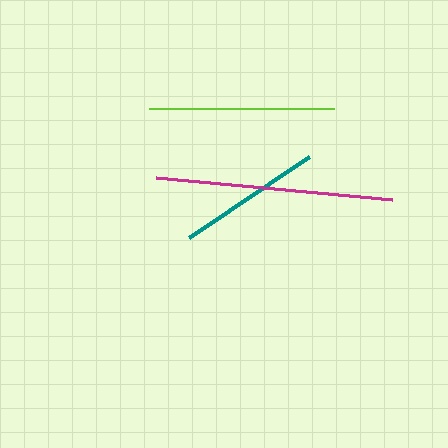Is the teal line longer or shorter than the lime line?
The lime line is longer than the teal line.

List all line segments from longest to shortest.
From longest to shortest: magenta, lime, teal.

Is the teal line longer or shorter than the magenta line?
The magenta line is longer than the teal line.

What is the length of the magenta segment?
The magenta segment is approximately 238 pixels long.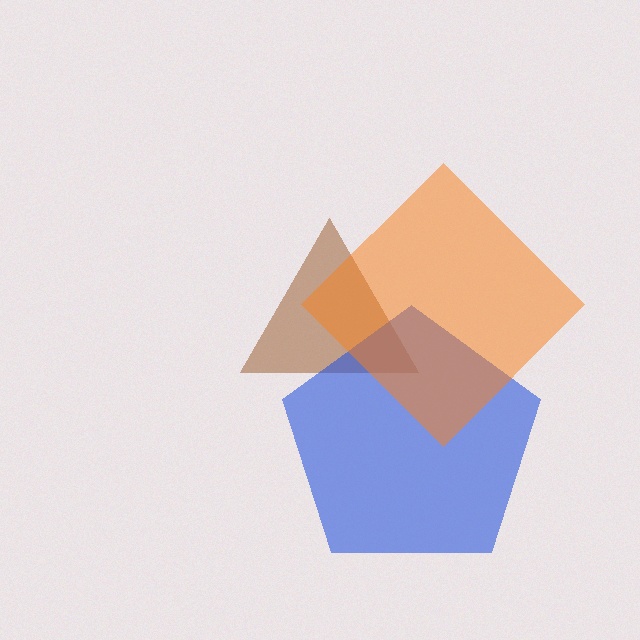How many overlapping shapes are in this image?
There are 3 overlapping shapes in the image.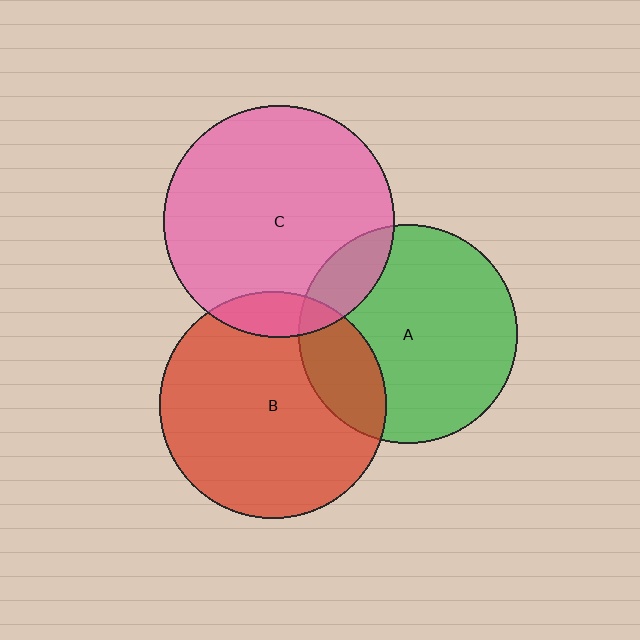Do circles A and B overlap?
Yes.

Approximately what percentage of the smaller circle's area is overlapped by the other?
Approximately 20%.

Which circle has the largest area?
Circle C (pink).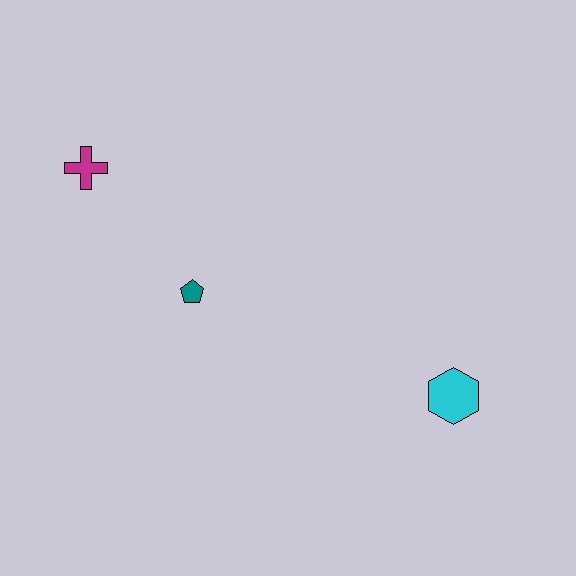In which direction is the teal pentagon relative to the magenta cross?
The teal pentagon is below the magenta cross.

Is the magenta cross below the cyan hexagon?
No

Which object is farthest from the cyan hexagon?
The magenta cross is farthest from the cyan hexagon.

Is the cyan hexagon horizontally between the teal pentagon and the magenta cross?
No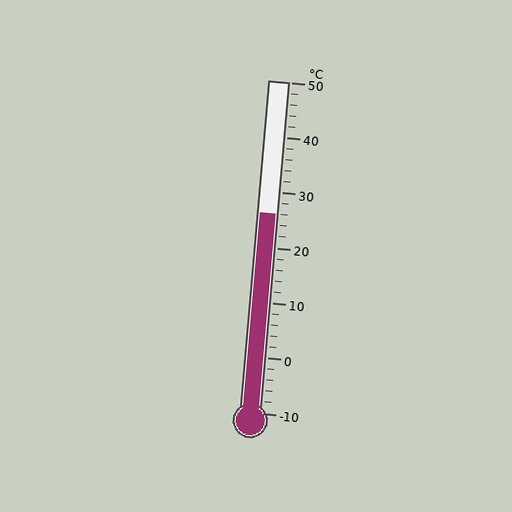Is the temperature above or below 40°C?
The temperature is below 40°C.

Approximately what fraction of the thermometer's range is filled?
The thermometer is filled to approximately 60% of its range.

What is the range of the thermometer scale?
The thermometer scale ranges from -10°C to 50°C.